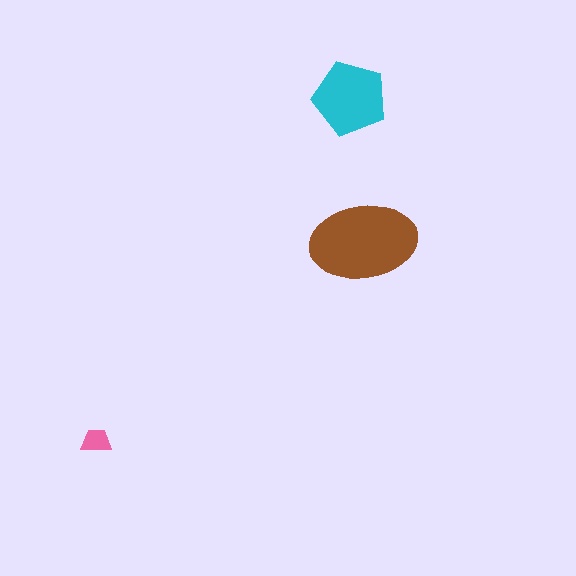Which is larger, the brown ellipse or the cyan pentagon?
The brown ellipse.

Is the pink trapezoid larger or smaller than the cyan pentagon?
Smaller.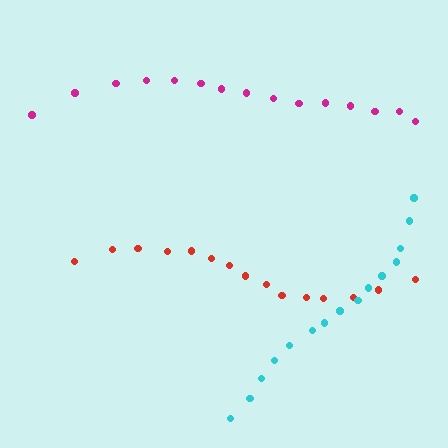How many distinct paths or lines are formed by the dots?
There are 3 distinct paths.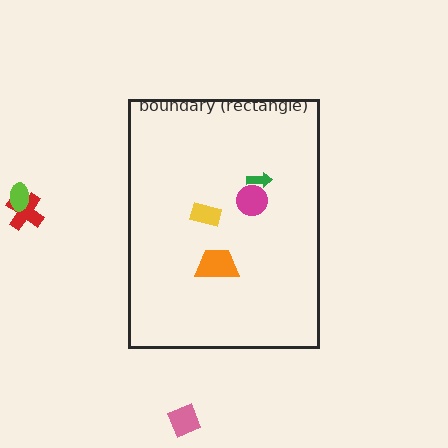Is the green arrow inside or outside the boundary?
Inside.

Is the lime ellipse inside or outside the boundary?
Outside.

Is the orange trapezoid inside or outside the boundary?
Inside.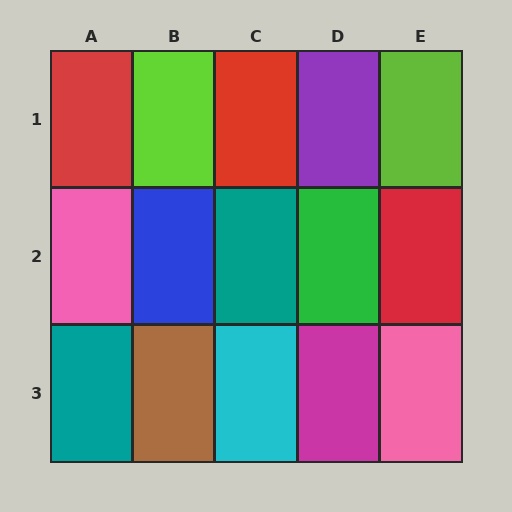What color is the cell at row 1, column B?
Lime.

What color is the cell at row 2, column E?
Red.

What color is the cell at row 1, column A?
Red.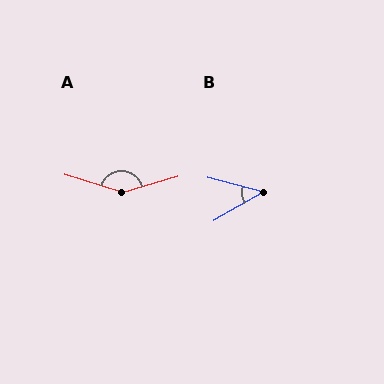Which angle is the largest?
A, at approximately 147 degrees.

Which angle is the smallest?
B, at approximately 45 degrees.